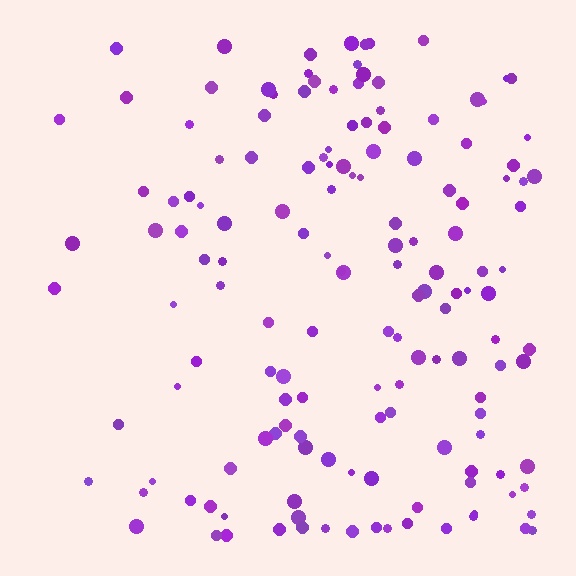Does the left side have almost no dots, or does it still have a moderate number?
Still a moderate number, just noticeably fewer than the right.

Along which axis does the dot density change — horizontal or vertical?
Horizontal.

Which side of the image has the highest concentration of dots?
The right.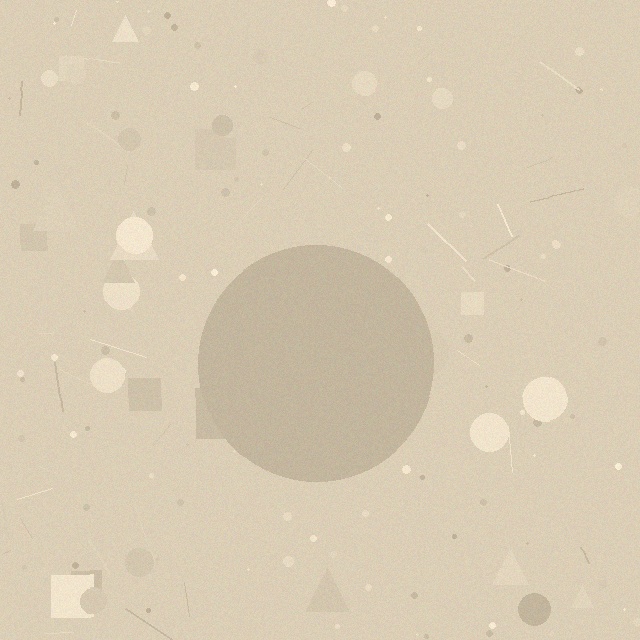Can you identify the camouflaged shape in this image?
The camouflaged shape is a circle.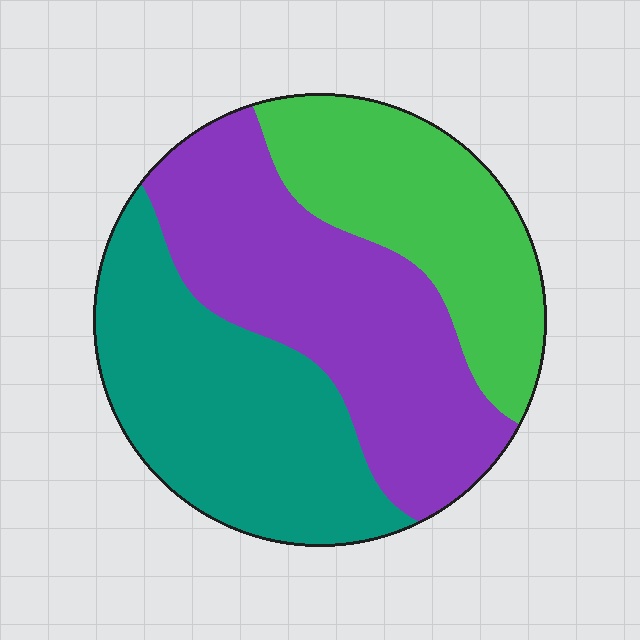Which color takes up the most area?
Purple, at roughly 40%.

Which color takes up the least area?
Green, at roughly 25%.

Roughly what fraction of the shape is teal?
Teal covers 34% of the shape.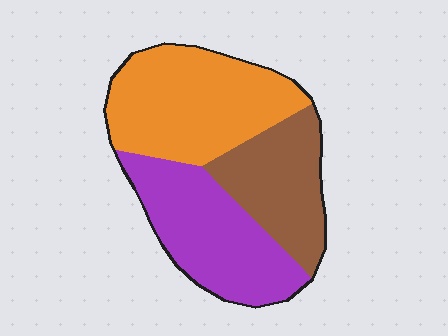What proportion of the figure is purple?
Purple takes up about one third (1/3) of the figure.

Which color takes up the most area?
Orange, at roughly 40%.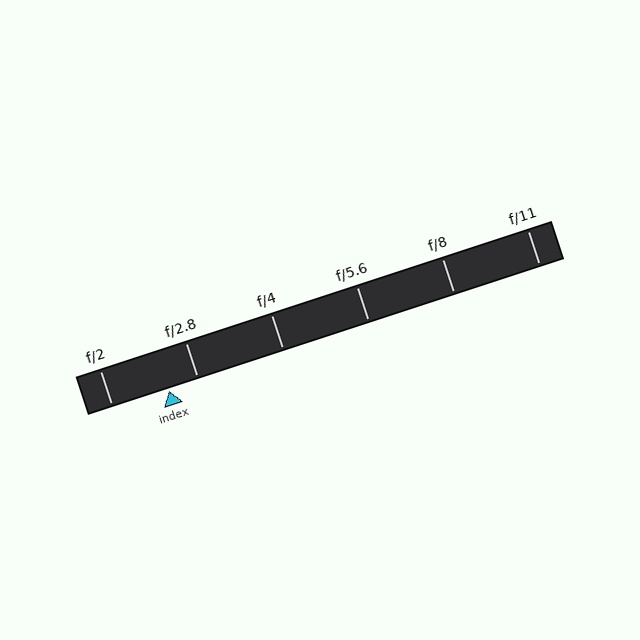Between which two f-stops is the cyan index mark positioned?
The index mark is between f/2 and f/2.8.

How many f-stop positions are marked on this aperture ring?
There are 6 f-stop positions marked.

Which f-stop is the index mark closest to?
The index mark is closest to f/2.8.